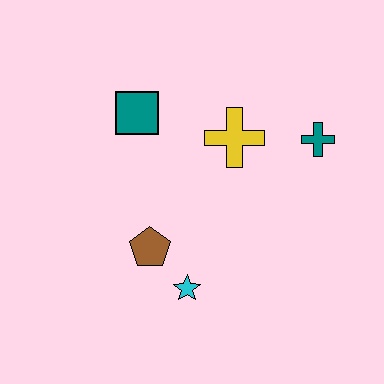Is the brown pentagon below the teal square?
Yes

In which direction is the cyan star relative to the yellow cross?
The cyan star is below the yellow cross.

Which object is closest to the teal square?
The yellow cross is closest to the teal square.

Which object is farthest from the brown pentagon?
The teal cross is farthest from the brown pentagon.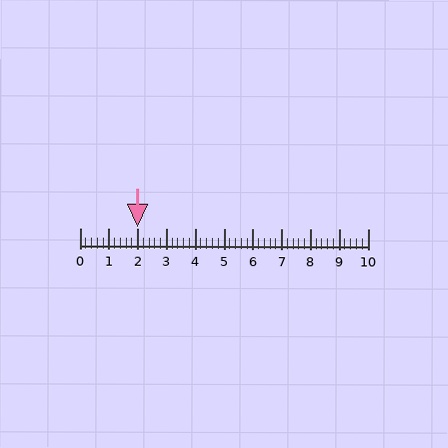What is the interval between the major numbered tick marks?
The major tick marks are spaced 1 units apart.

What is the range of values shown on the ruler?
The ruler shows values from 0 to 10.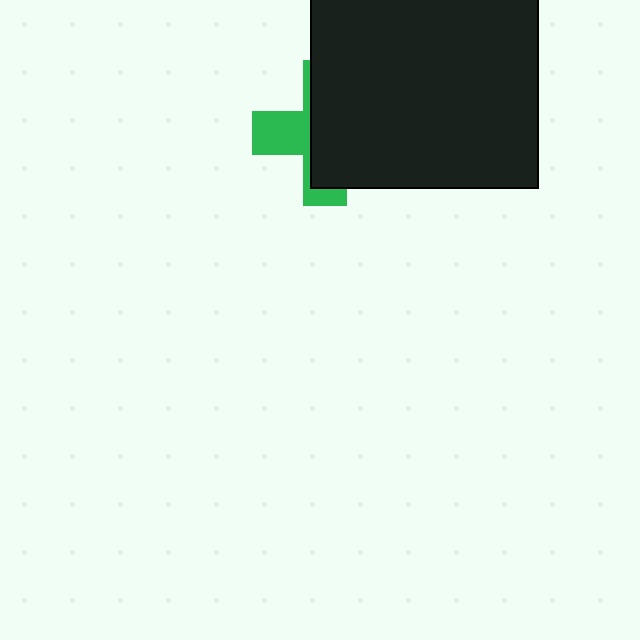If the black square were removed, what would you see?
You would see the complete green cross.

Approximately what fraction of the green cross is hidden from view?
Roughly 65% of the green cross is hidden behind the black square.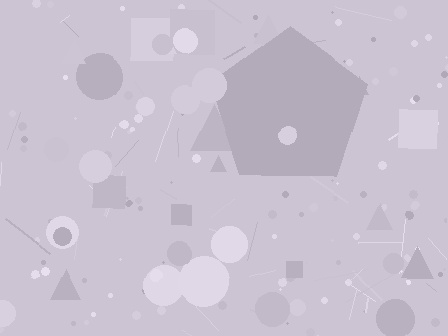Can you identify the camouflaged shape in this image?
The camouflaged shape is a pentagon.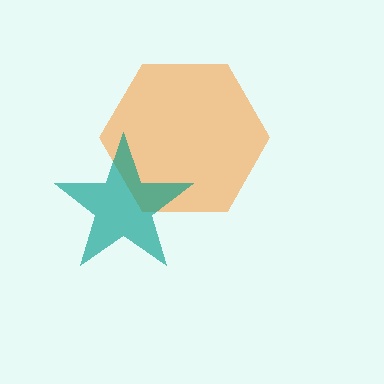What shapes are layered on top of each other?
The layered shapes are: an orange hexagon, a teal star.